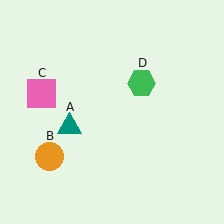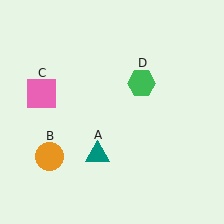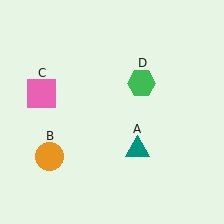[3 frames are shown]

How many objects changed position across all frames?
1 object changed position: teal triangle (object A).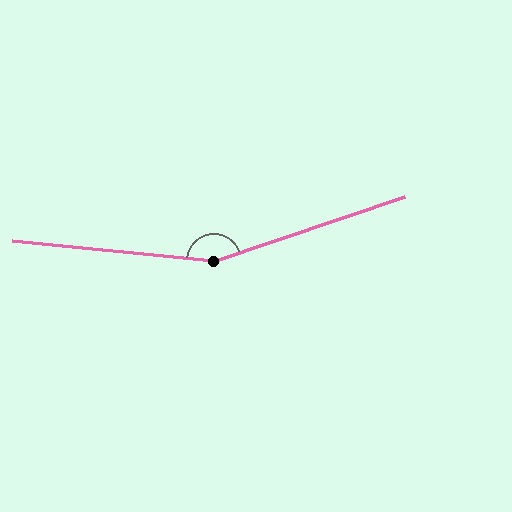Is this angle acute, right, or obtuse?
It is obtuse.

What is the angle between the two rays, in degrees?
Approximately 156 degrees.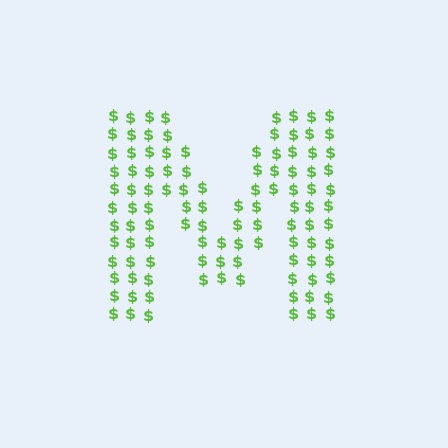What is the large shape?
The large shape is the letter M.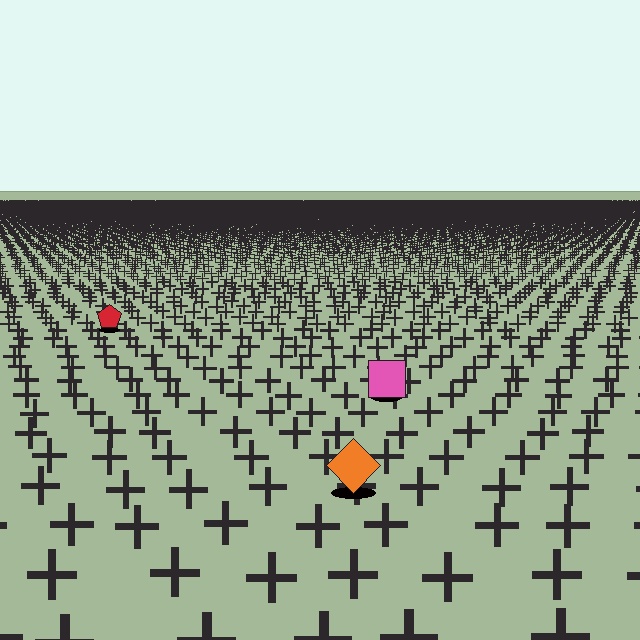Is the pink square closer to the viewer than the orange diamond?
No. The orange diamond is closer — you can tell from the texture gradient: the ground texture is coarser near it.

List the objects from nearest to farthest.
From nearest to farthest: the orange diamond, the pink square, the red pentagon.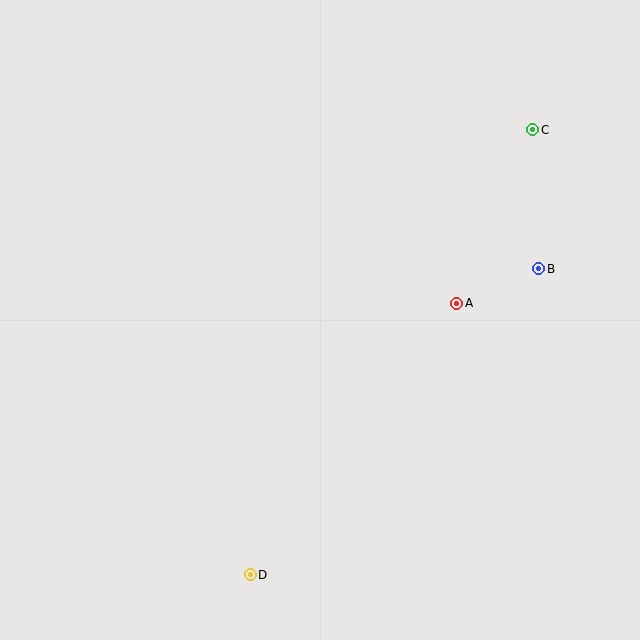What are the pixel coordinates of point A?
Point A is at (457, 303).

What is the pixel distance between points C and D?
The distance between C and D is 527 pixels.